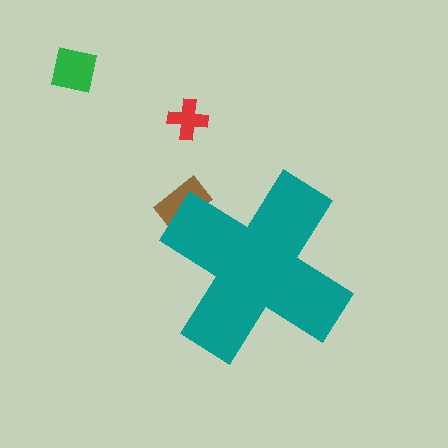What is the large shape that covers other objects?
A teal cross.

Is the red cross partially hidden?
No, the red cross is fully visible.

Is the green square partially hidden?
No, the green square is fully visible.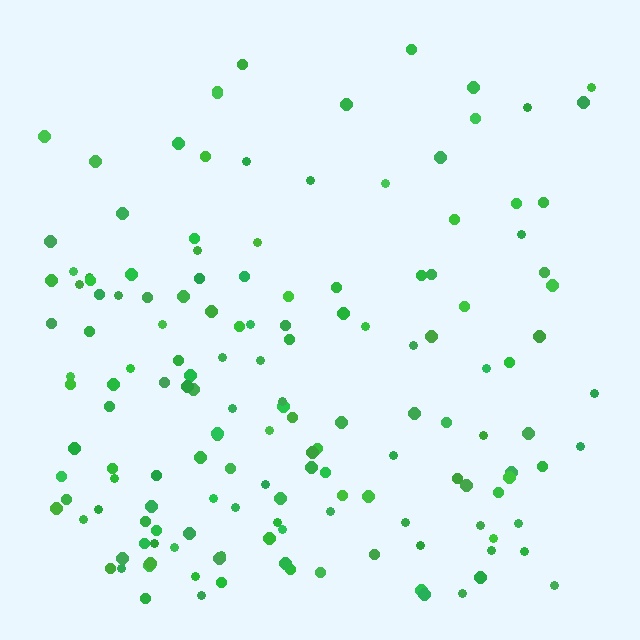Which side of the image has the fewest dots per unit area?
The top.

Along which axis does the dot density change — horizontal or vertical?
Vertical.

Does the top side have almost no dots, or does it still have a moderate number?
Still a moderate number, just noticeably fewer than the bottom.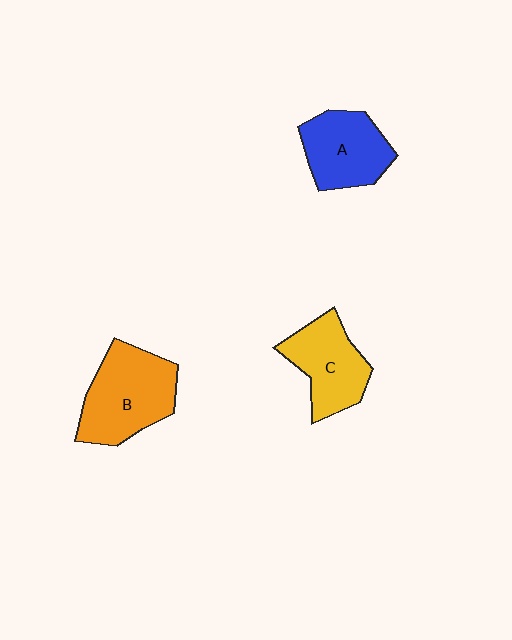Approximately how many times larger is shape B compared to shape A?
Approximately 1.3 times.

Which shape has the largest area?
Shape B (orange).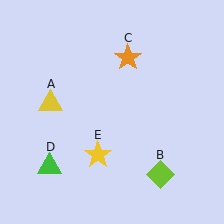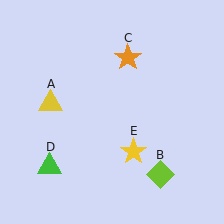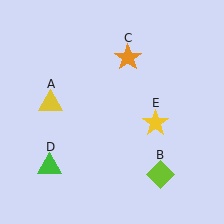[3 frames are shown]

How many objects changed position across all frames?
1 object changed position: yellow star (object E).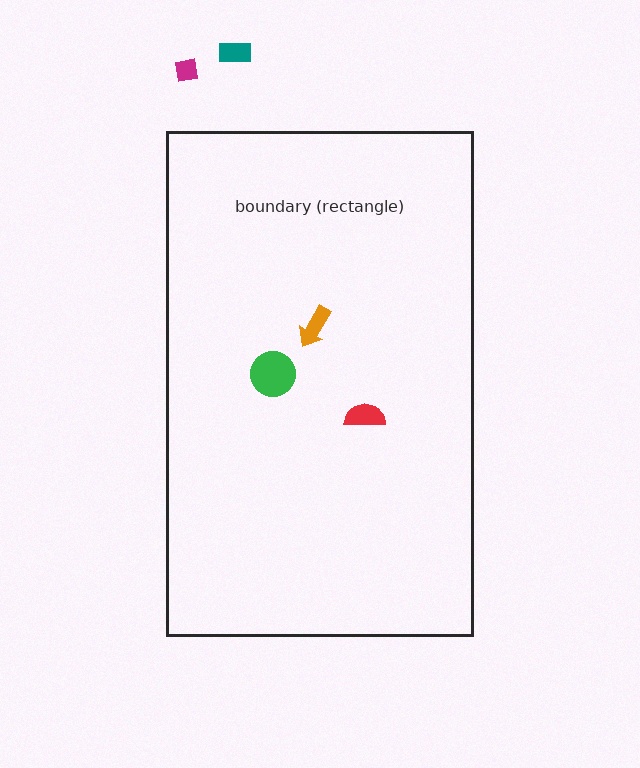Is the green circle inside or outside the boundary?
Inside.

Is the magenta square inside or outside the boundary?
Outside.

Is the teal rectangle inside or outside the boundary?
Outside.